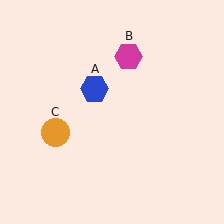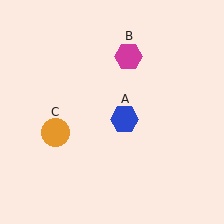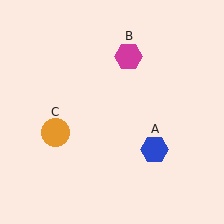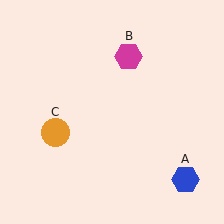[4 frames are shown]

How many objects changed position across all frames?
1 object changed position: blue hexagon (object A).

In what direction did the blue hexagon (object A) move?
The blue hexagon (object A) moved down and to the right.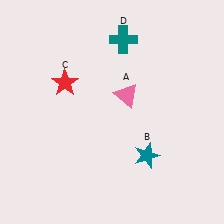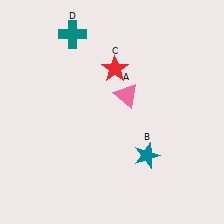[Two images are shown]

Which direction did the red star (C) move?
The red star (C) moved right.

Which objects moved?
The objects that moved are: the red star (C), the teal cross (D).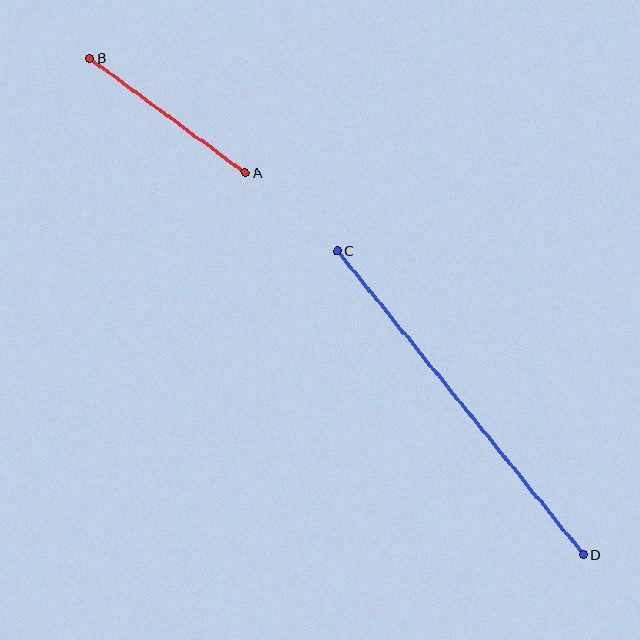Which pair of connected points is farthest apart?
Points C and D are farthest apart.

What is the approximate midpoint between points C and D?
The midpoint is at approximately (460, 403) pixels.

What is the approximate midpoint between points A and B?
The midpoint is at approximately (168, 116) pixels.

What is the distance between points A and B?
The distance is approximately 193 pixels.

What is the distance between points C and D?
The distance is approximately 391 pixels.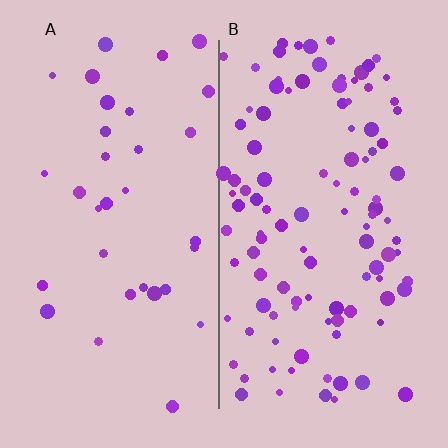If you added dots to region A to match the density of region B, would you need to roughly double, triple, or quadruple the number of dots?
Approximately triple.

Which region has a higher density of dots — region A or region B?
B (the right).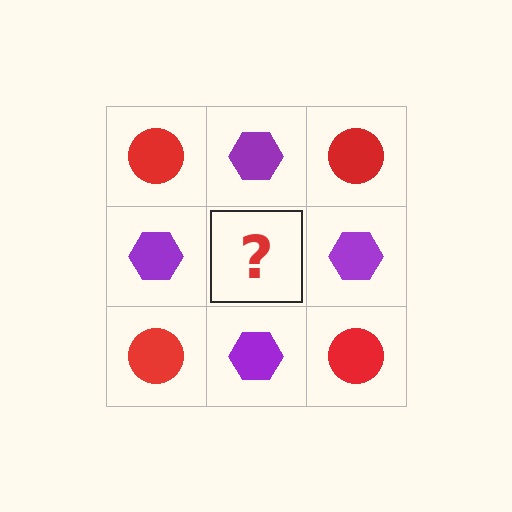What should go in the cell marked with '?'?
The missing cell should contain a red circle.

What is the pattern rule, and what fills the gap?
The rule is that it alternates red circle and purple hexagon in a checkerboard pattern. The gap should be filled with a red circle.